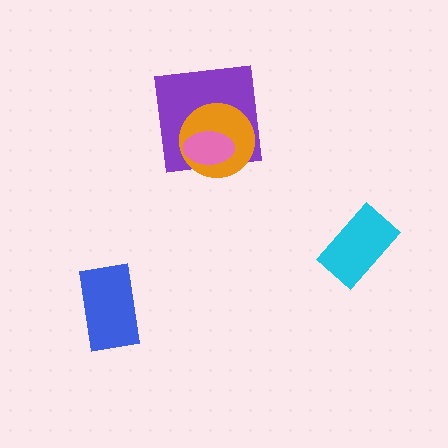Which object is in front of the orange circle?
The pink ellipse is in front of the orange circle.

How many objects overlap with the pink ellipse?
2 objects overlap with the pink ellipse.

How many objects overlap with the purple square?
2 objects overlap with the purple square.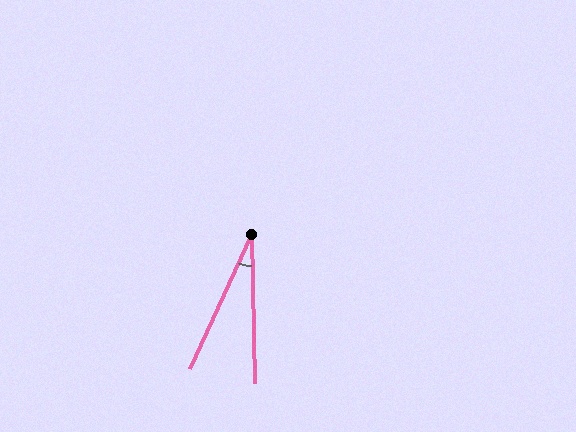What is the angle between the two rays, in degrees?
Approximately 26 degrees.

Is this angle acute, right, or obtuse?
It is acute.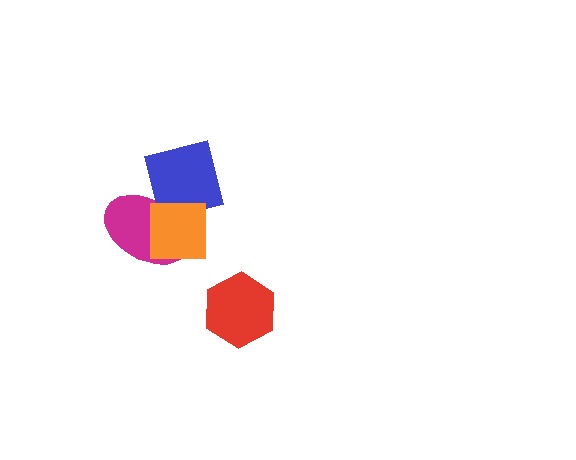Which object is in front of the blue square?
The orange square is in front of the blue square.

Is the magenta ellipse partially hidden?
Yes, it is partially covered by another shape.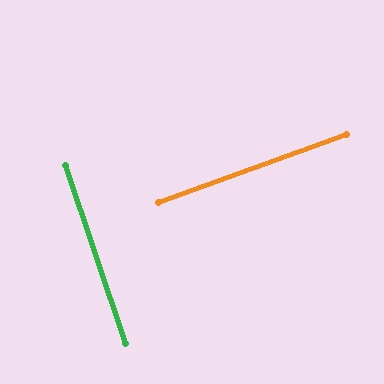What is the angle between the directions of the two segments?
Approximately 89 degrees.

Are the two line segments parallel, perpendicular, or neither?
Perpendicular — they meet at approximately 89°.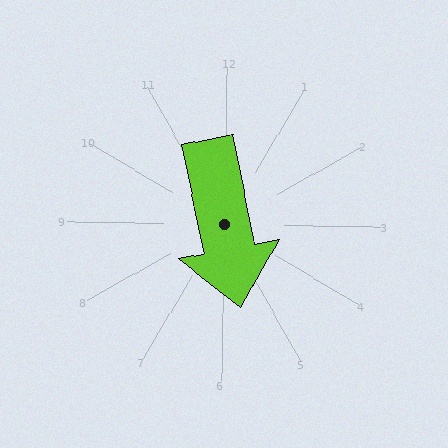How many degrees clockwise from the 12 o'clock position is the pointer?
Approximately 168 degrees.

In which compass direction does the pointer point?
South.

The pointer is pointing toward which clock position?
Roughly 6 o'clock.